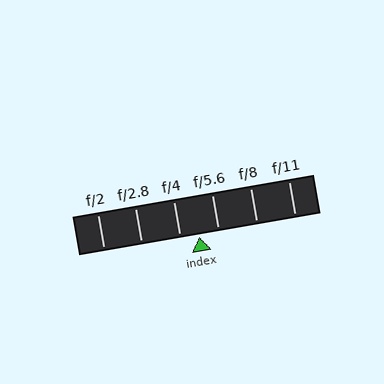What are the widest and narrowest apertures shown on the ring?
The widest aperture shown is f/2 and the narrowest is f/11.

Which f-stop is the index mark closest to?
The index mark is closest to f/4.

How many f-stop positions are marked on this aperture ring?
There are 6 f-stop positions marked.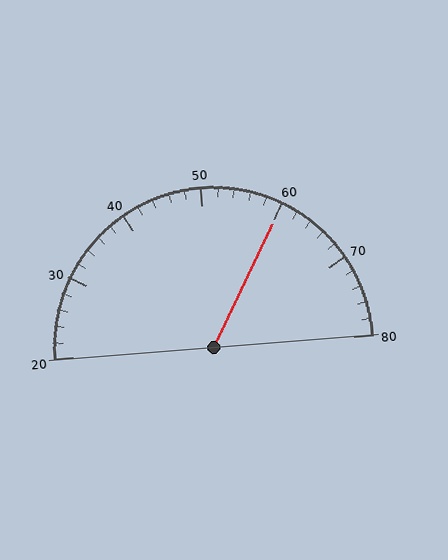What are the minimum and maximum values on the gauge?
The gauge ranges from 20 to 80.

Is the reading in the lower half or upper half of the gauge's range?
The reading is in the upper half of the range (20 to 80).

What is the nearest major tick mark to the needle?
The nearest major tick mark is 60.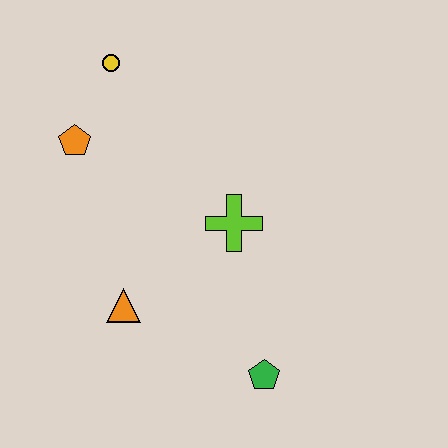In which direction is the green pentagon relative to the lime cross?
The green pentagon is below the lime cross.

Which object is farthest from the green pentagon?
The yellow circle is farthest from the green pentagon.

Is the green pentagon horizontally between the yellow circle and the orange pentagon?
No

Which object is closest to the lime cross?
The orange triangle is closest to the lime cross.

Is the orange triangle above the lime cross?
No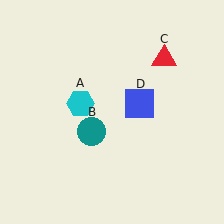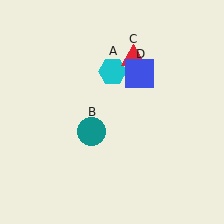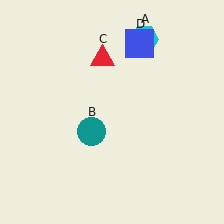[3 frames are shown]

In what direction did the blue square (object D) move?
The blue square (object D) moved up.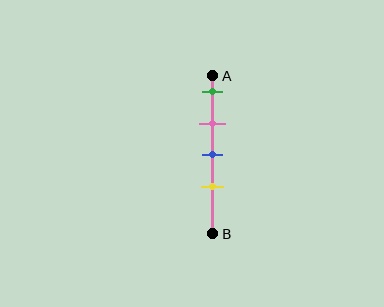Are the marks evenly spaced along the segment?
Yes, the marks are approximately evenly spaced.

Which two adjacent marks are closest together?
The blue and yellow marks are the closest adjacent pair.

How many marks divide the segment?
There are 4 marks dividing the segment.